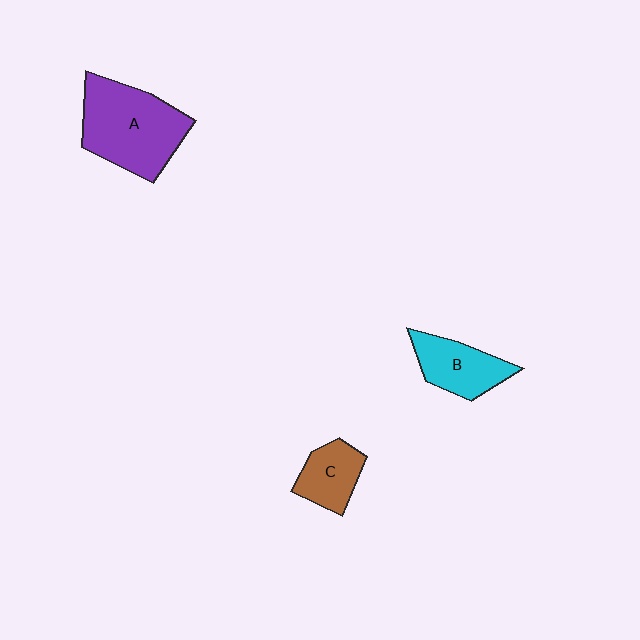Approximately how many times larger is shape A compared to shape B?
Approximately 1.8 times.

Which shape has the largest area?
Shape A (purple).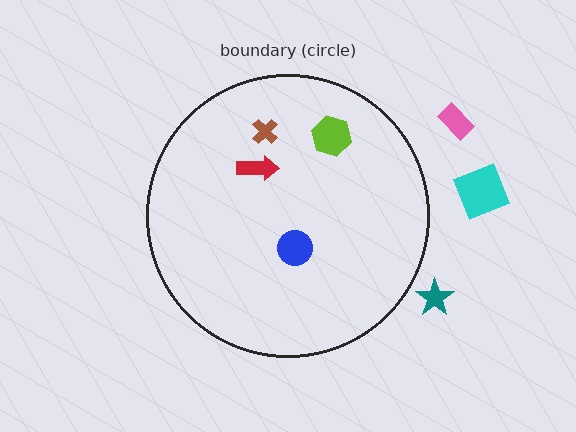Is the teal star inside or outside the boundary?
Outside.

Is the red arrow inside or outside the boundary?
Inside.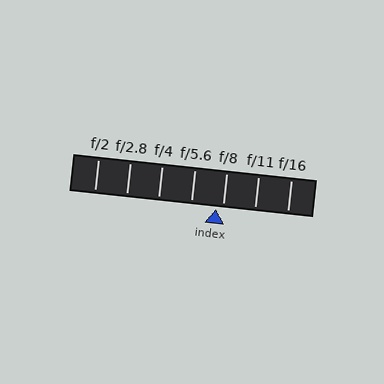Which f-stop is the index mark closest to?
The index mark is closest to f/8.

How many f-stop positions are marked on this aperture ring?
There are 7 f-stop positions marked.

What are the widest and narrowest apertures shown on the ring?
The widest aperture shown is f/2 and the narrowest is f/16.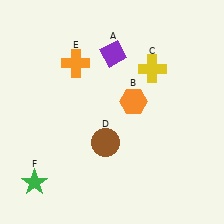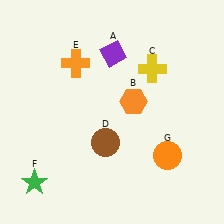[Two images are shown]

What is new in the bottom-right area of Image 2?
An orange circle (G) was added in the bottom-right area of Image 2.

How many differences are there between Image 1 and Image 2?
There is 1 difference between the two images.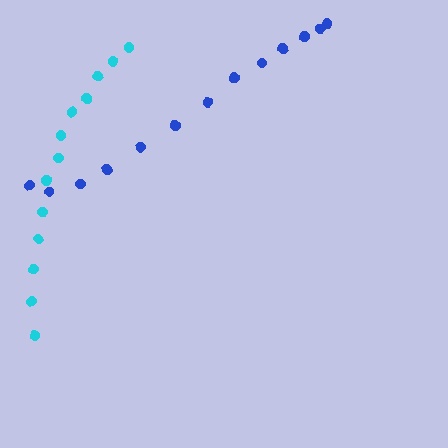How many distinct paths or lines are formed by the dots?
There are 2 distinct paths.